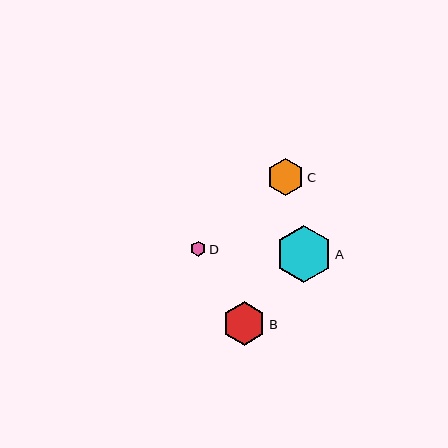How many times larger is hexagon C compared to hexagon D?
Hexagon C is approximately 2.5 times the size of hexagon D.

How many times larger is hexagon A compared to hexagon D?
Hexagon A is approximately 3.7 times the size of hexagon D.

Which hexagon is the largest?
Hexagon A is the largest with a size of approximately 57 pixels.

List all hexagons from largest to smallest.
From largest to smallest: A, B, C, D.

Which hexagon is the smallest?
Hexagon D is the smallest with a size of approximately 15 pixels.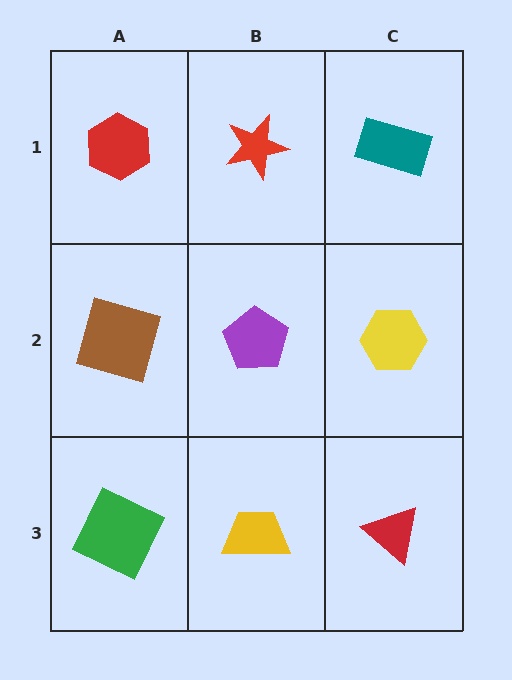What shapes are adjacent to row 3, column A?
A brown square (row 2, column A), a yellow trapezoid (row 3, column B).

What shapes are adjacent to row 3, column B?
A purple pentagon (row 2, column B), a green square (row 3, column A), a red triangle (row 3, column C).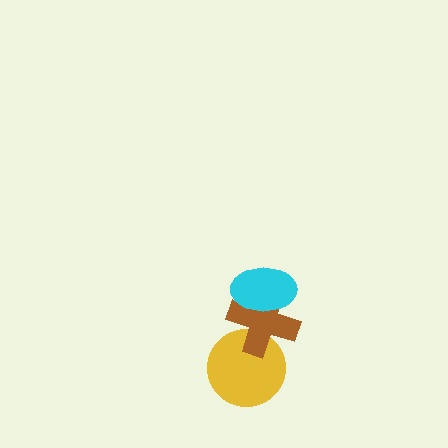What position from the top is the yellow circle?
The yellow circle is 3rd from the top.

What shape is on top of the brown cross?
The cyan ellipse is on top of the brown cross.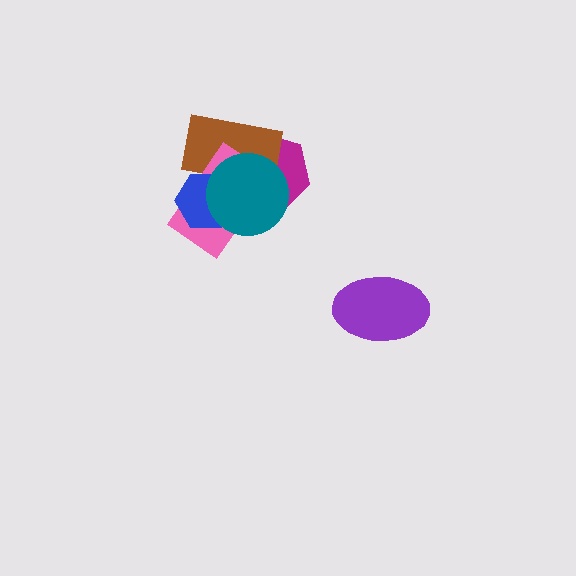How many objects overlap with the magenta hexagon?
3 objects overlap with the magenta hexagon.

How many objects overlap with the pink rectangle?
4 objects overlap with the pink rectangle.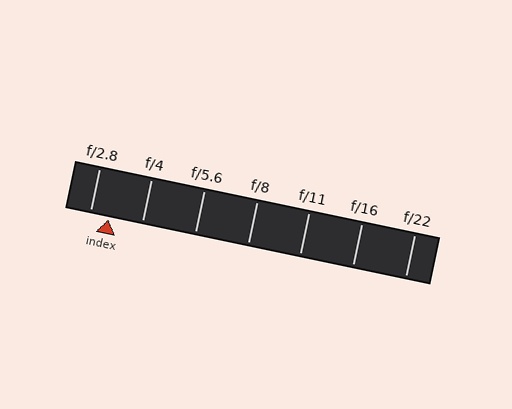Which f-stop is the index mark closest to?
The index mark is closest to f/2.8.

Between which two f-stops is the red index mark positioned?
The index mark is between f/2.8 and f/4.